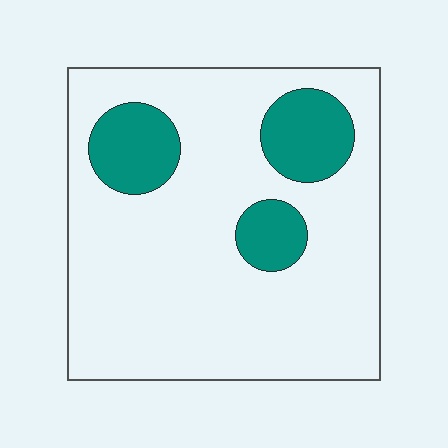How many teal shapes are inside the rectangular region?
3.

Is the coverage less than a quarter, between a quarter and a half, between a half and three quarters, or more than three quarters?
Less than a quarter.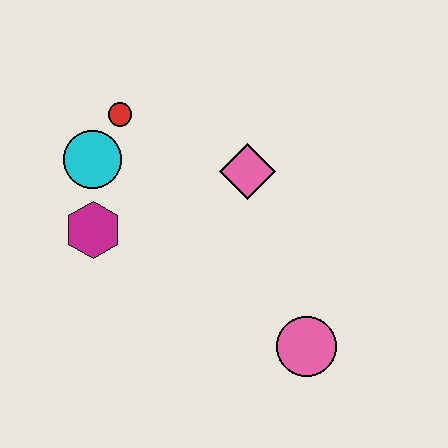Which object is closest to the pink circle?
The pink diamond is closest to the pink circle.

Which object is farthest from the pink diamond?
The pink circle is farthest from the pink diamond.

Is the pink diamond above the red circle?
No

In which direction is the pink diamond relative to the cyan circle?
The pink diamond is to the right of the cyan circle.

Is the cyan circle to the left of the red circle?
Yes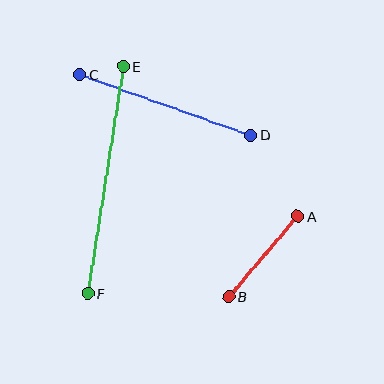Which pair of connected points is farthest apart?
Points E and F are farthest apart.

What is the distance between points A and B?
The distance is approximately 106 pixels.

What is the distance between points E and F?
The distance is approximately 229 pixels.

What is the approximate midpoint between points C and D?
The midpoint is at approximately (165, 105) pixels.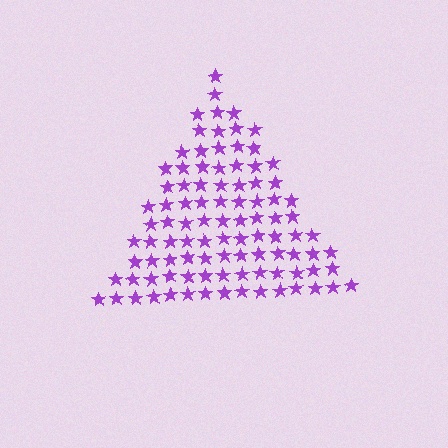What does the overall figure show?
The overall figure shows a triangle.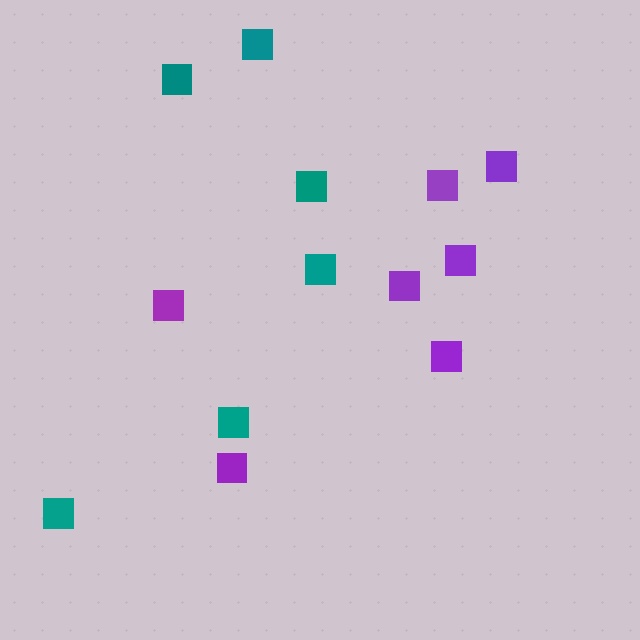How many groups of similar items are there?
There are 2 groups: one group of teal squares (6) and one group of purple squares (7).